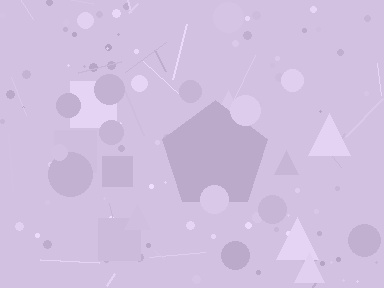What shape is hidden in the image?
A pentagon is hidden in the image.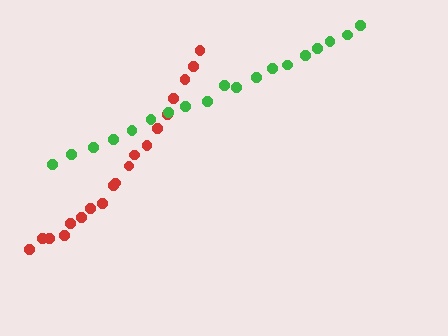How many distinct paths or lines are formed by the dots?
There are 2 distinct paths.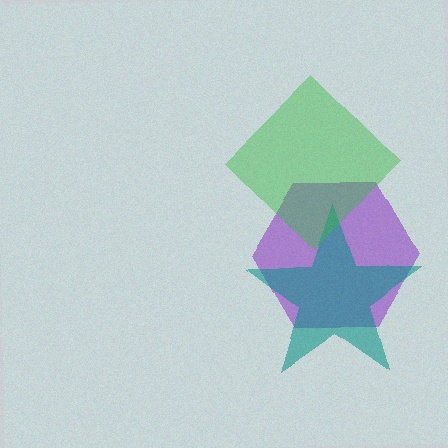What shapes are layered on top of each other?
The layered shapes are: a purple hexagon, a teal star, a green diamond.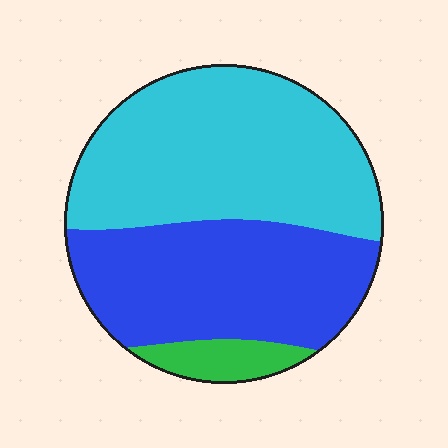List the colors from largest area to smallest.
From largest to smallest: cyan, blue, green.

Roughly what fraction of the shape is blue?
Blue takes up about two fifths (2/5) of the shape.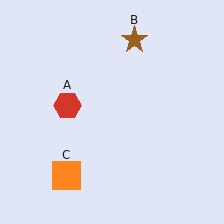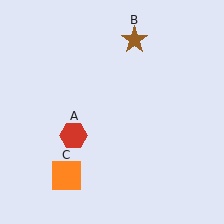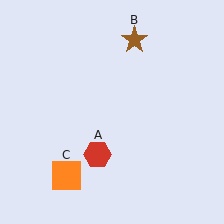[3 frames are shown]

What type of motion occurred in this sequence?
The red hexagon (object A) rotated counterclockwise around the center of the scene.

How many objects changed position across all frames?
1 object changed position: red hexagon (object A).